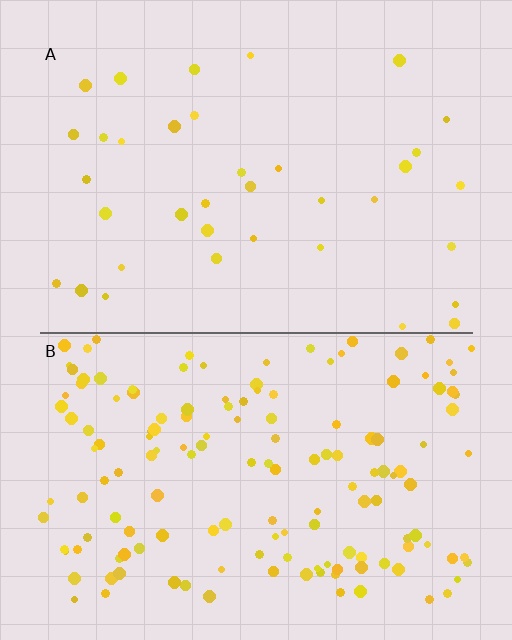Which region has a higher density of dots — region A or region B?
B (the bottom).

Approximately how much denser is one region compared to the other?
Approximately 4.2× — region B over region A.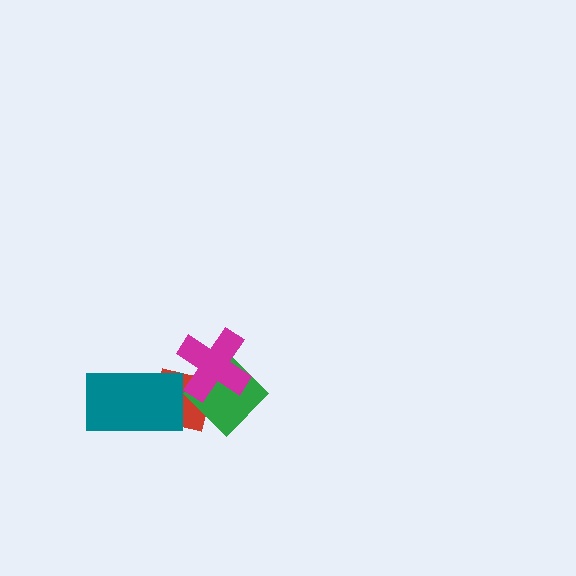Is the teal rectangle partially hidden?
No, no other shape covers it.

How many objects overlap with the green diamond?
2 objects overlap with the green diamond.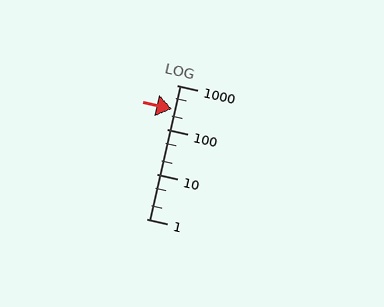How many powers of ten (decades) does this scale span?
The scale spans 3 decades, from 1 to 1000.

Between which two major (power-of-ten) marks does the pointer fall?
The pointer is between 100 and 1000.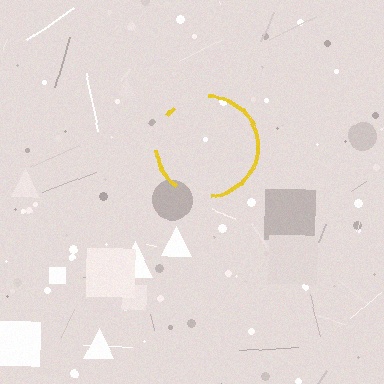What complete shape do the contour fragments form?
The contour fragments form a circle.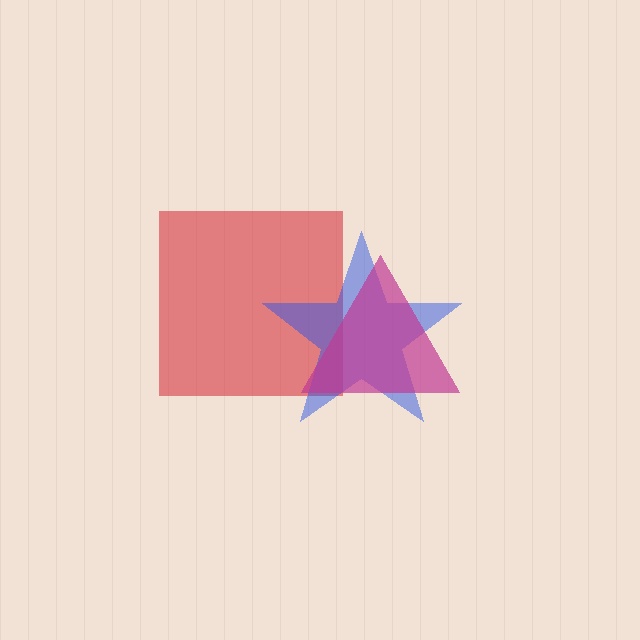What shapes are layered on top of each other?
The layered shapes are: a red square, a blue star, a magenta triangle.